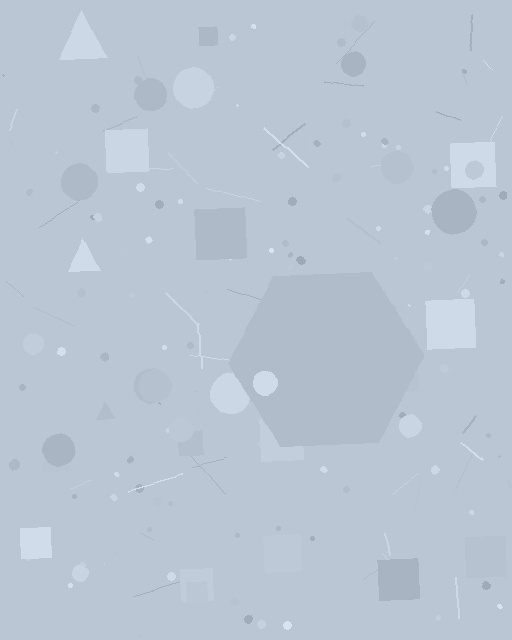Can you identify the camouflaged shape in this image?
The camouflaged shape is a hexagon.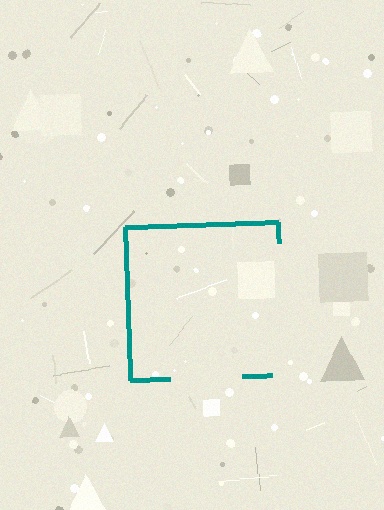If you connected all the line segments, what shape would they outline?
They would outline a square.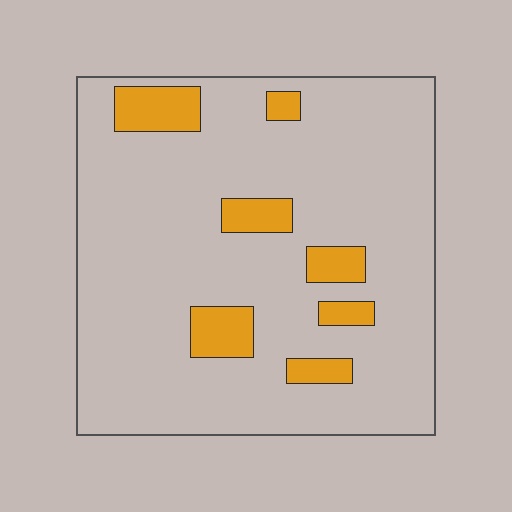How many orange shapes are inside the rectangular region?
7.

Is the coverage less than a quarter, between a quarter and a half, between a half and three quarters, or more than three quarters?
Less than a quarter.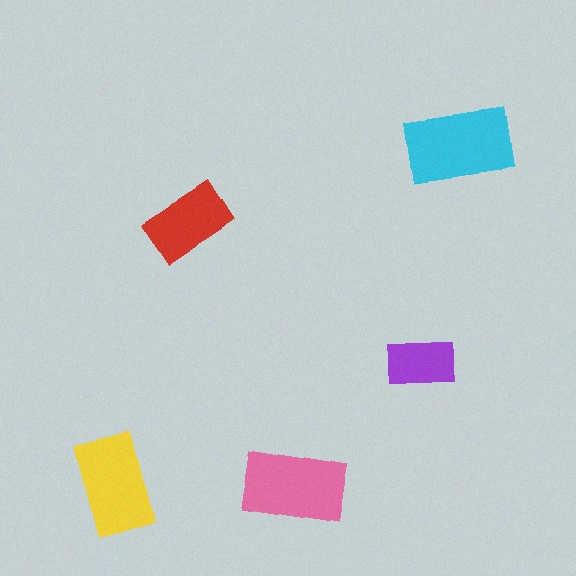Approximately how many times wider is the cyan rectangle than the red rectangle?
About 1.5 times wider.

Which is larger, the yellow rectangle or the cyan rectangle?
The cyan one.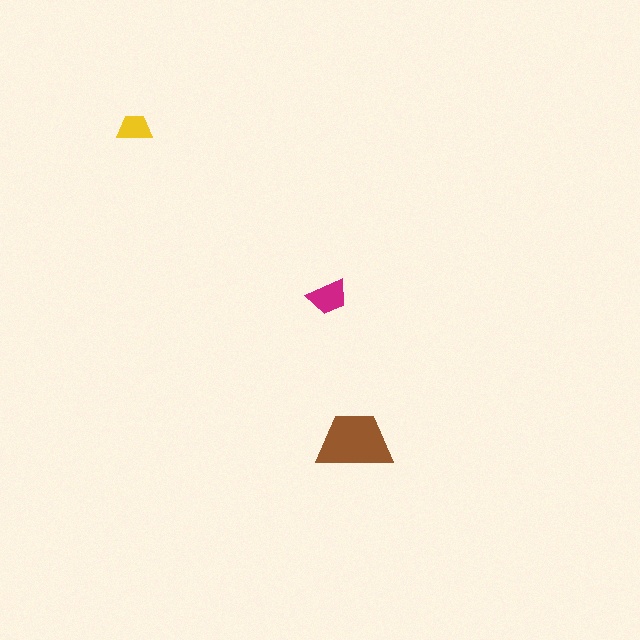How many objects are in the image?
There are 3 objects in the image.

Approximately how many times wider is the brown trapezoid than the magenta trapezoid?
About 2 times wider.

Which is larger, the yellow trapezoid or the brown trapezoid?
The brown one.